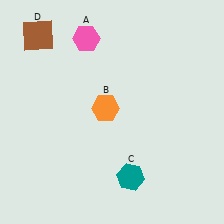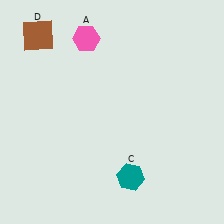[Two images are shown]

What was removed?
The orange hexagon (B) was removed in Image 2.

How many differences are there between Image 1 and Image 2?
There is 1 difference between the two images.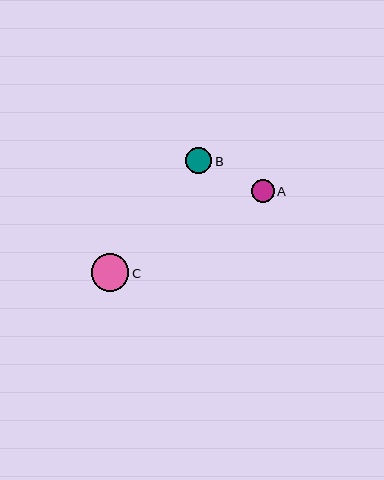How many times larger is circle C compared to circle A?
Circle C is approximately 1.6 times the size of circle A.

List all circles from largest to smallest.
From largest to smallest: C, B, A.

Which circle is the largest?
Circle C is the largest with a size of approximately 37 pixels.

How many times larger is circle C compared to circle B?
Circle C is approximately 1.4 times the size of circle B.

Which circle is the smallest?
Circle A is the smallest with a size of approximately 23 pixels.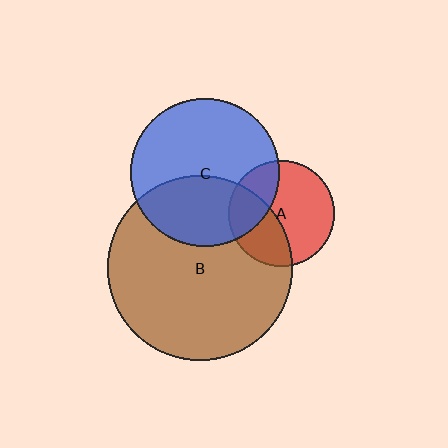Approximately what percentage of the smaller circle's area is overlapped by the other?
Approximately 40%.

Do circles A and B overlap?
Yes.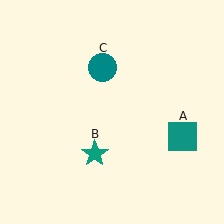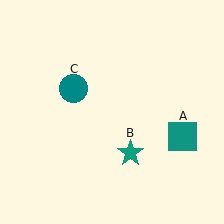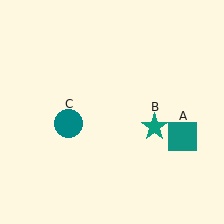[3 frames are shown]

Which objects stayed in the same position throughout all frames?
Teal square (object A) remained stationary.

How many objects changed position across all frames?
2 objects changed position: teal star (object B), teal circle (object C).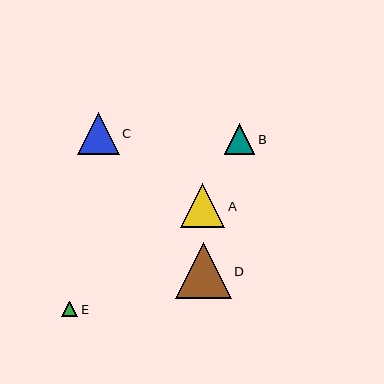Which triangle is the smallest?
Triangle E is the smallest with a size of approximately 16 pixels.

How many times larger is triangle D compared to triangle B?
Triangle D is approximately 1.8 times the size of triangle B.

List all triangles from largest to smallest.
From largest to smallest: D, A, C, B, E.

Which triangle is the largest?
Triangle D is the largest with a size of approximately 56 pixels.